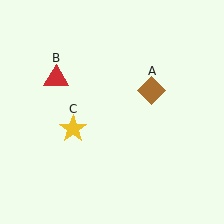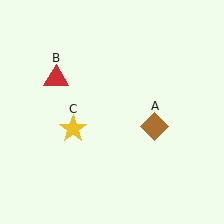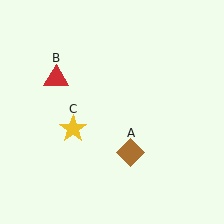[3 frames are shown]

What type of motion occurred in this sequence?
The brown diamond (object A) rotated clockwise around the center of the scene.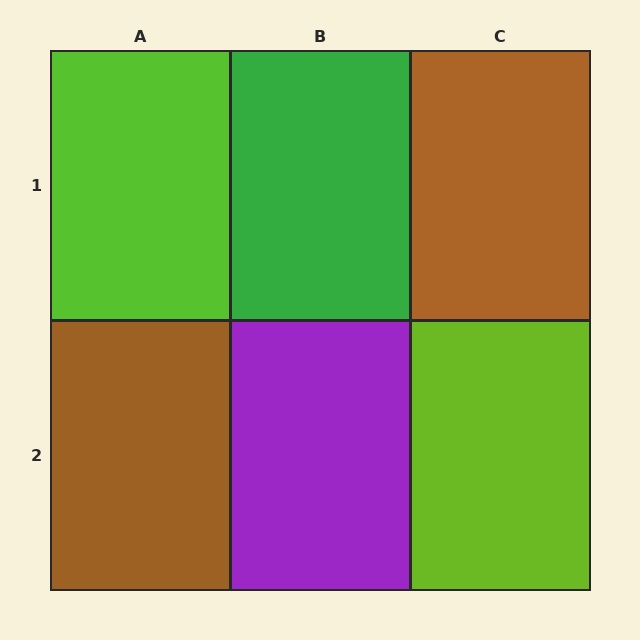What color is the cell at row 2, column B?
Purple.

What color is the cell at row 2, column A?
Brown.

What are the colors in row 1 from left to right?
Lime, green, brown.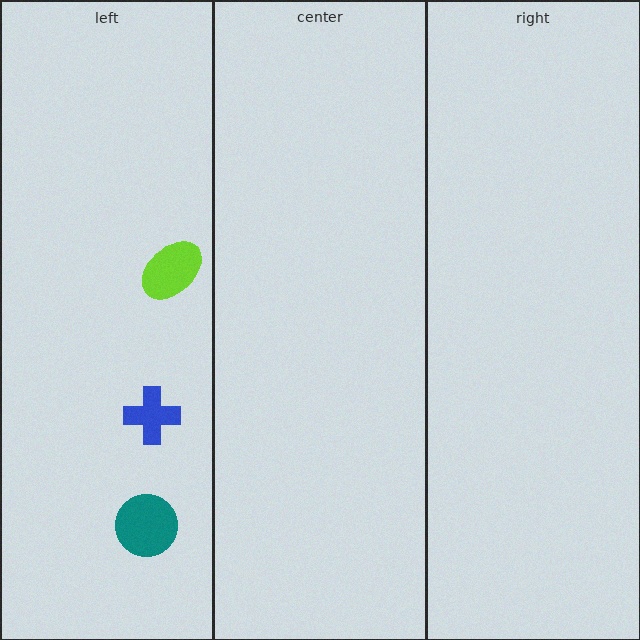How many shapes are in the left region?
3.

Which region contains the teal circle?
The left region.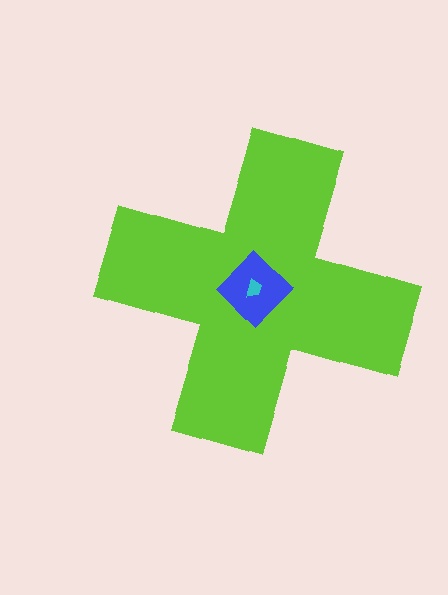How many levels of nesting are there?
3.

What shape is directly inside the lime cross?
The blue diamond.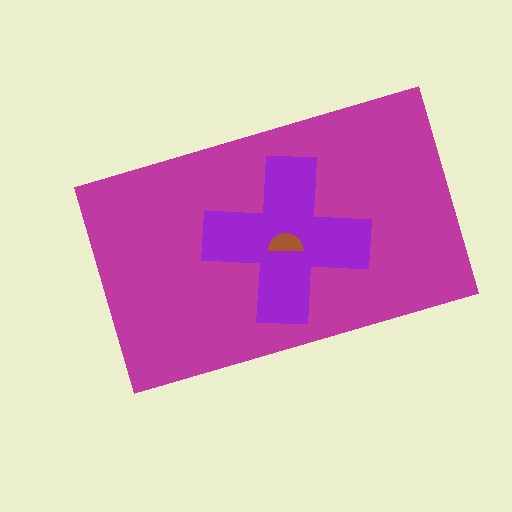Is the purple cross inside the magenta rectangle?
Yes.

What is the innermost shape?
The brown semicircle.